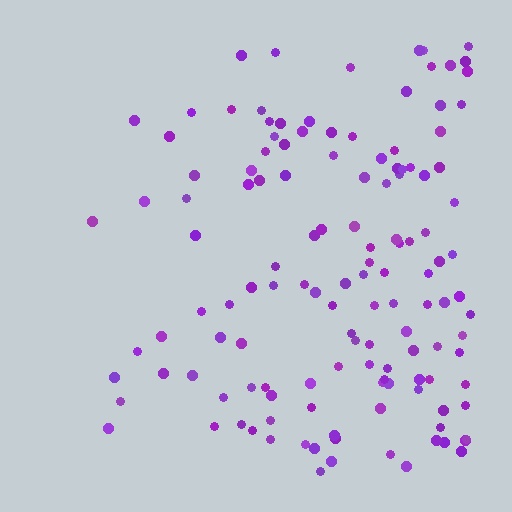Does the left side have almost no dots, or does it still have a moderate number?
Still a moderate number, just noticeably fewer than the right.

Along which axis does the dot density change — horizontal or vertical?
Horizontal.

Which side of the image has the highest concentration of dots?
The right.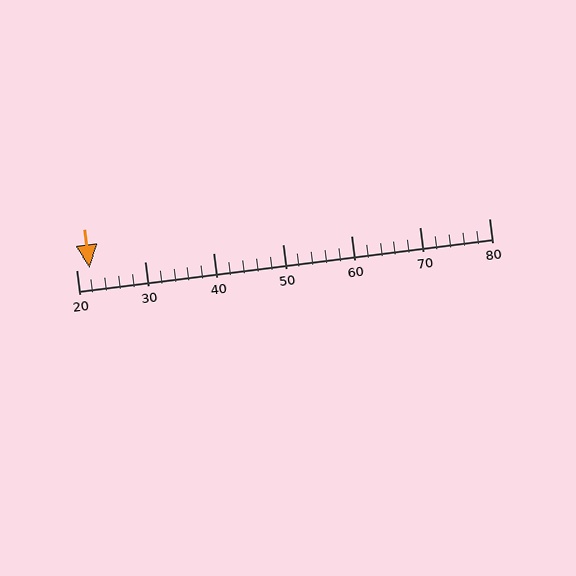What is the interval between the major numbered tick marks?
The major tick marks are spaced 10 units apart.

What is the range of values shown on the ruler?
The ruler shows values from 20 to 80.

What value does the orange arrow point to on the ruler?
The orange arrow points to approximately 22.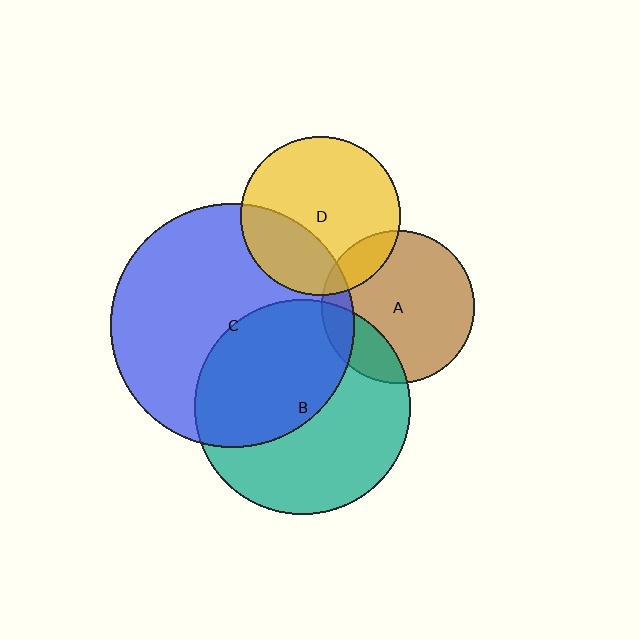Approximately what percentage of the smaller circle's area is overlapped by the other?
Approximately 30%.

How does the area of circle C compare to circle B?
Approximately 1.3 times.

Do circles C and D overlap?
Yes.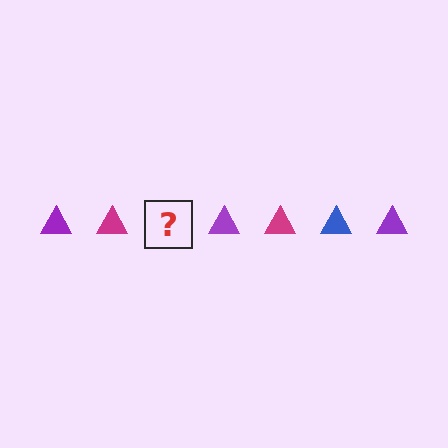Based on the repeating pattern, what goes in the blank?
The blank should be a blue triangle.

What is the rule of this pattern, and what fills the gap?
The rule is that the pattern cycles through purple, magenta, blue triangles. The gap should be filled with a blue triangle.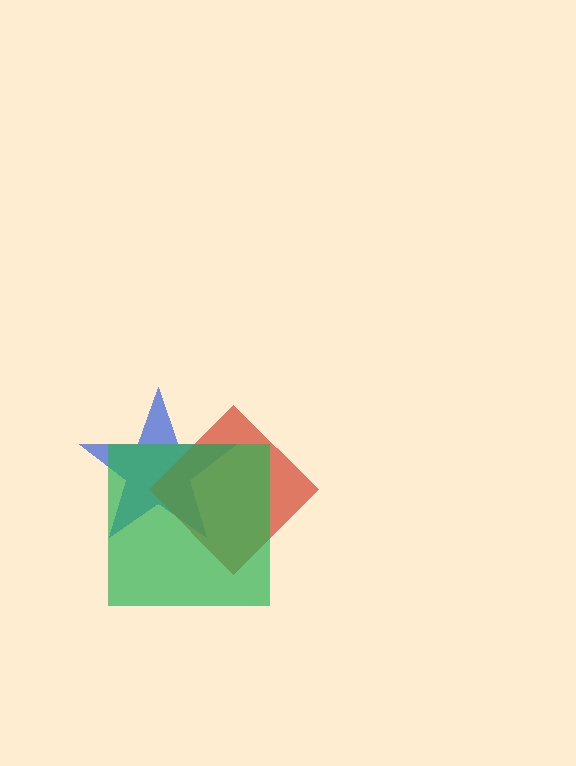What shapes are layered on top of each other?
The layered shapes are: a blue star, a red diamond, a green square.